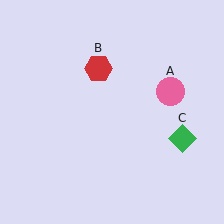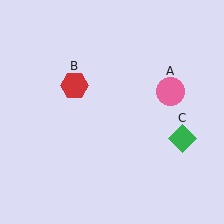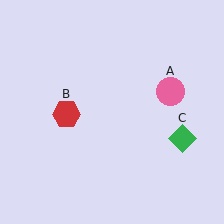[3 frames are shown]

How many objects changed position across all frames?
1 object changed position: red hexagon (object B).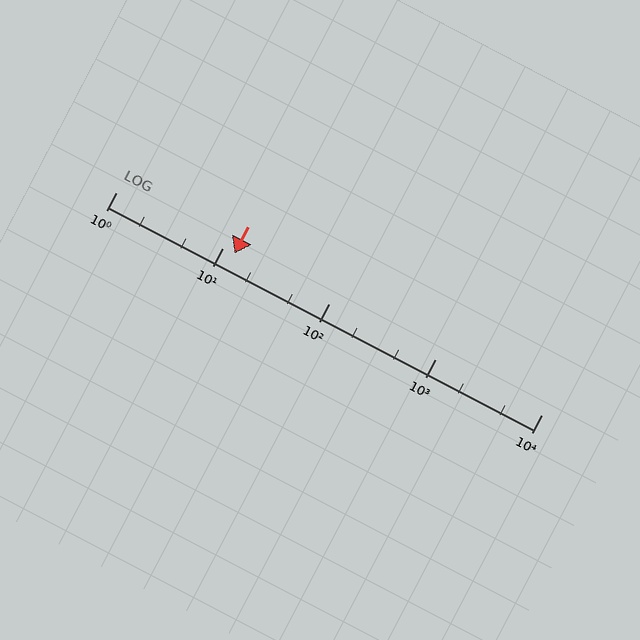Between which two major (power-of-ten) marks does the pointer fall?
The pointer is between 10 and 100.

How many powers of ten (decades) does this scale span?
The scale spans 4 decades, from 1 to 10000.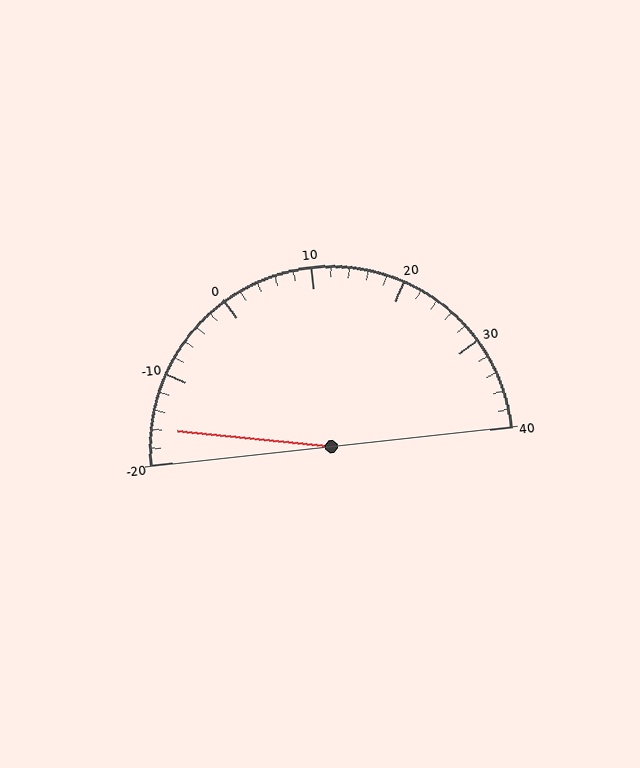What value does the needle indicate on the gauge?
The needle indicates approximately -16.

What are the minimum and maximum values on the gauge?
The gauge ranges from -20 to 40.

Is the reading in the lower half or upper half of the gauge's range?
The reading is in the lower half of the range (-20 to 40).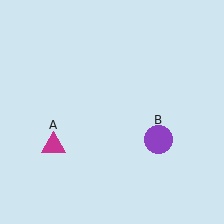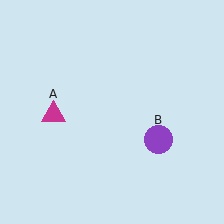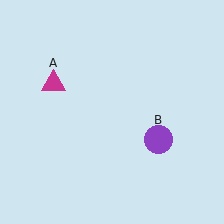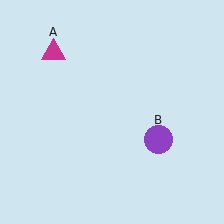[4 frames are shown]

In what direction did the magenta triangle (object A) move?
The magenta triangle (object A) moved up.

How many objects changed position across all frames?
1 object changed position: magenta triangle (object A).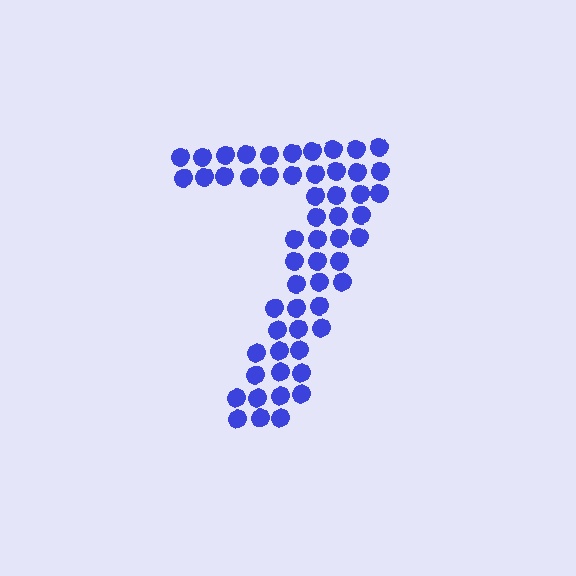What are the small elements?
The small elements are circles.